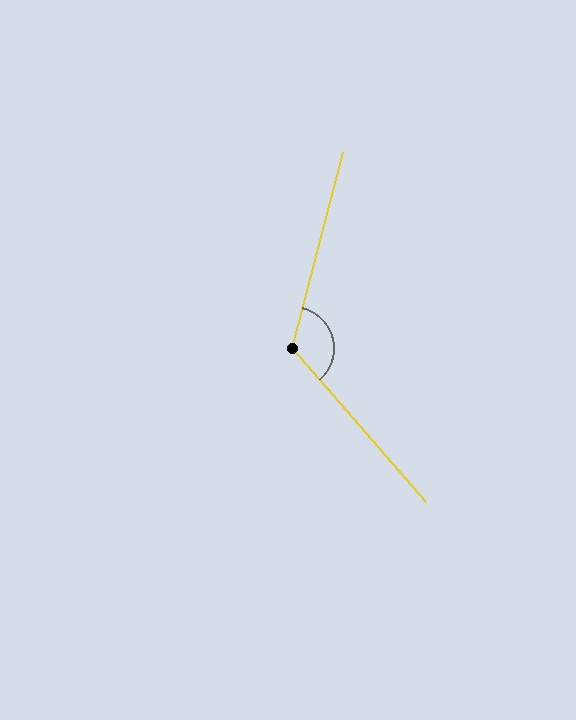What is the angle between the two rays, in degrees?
Approximately 124 degrees.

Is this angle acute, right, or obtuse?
It is obtuse.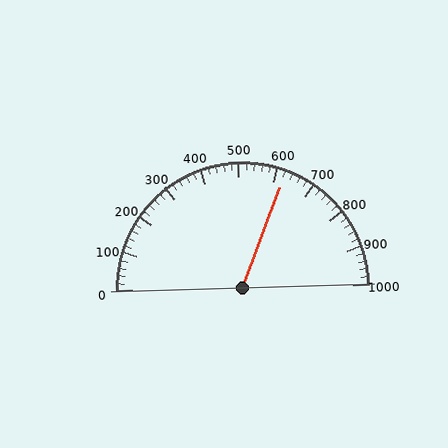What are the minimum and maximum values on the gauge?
The gauge ranges from 0 to 1000.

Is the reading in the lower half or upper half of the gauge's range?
The reading is in the upper half of the range (0 to 1000).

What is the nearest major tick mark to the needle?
The nearest major tick mark is 600.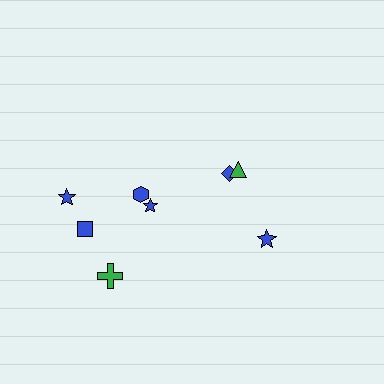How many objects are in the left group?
There are 5 objects.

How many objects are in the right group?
There are 3 objects.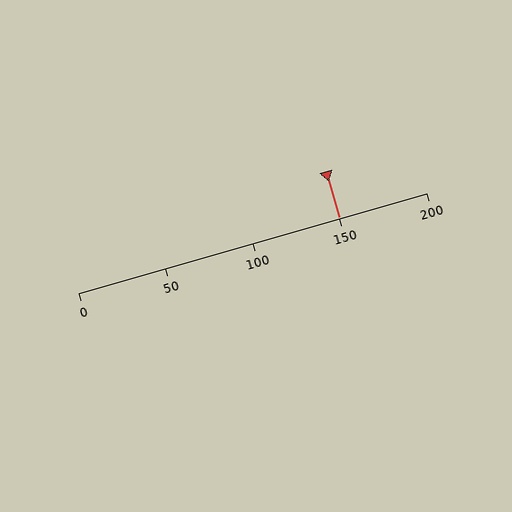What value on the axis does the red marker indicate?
The marker indicates approximately 150.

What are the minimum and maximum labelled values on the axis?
The axis runs from 0 to 200.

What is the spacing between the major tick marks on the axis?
The major ticks are spaced 50 apart.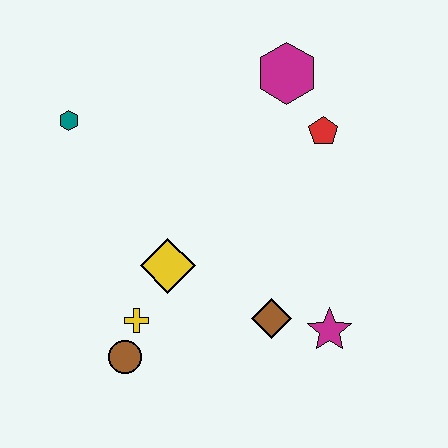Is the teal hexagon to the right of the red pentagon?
No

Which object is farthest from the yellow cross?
The magenta hexagon is farthest from the yellow cross.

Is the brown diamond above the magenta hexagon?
No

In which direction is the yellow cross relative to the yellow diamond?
The yellow cross is below the yellow diamond.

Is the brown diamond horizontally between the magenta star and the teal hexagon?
Yes